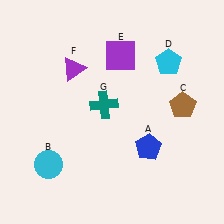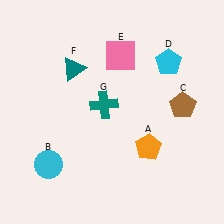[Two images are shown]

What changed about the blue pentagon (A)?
In Image 1, A is blue. In Image 2, it changed to orange.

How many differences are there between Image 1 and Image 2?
There are 3 differences between the two images.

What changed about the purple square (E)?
In Image 1, E is purple. In Image 2, it changed to pink.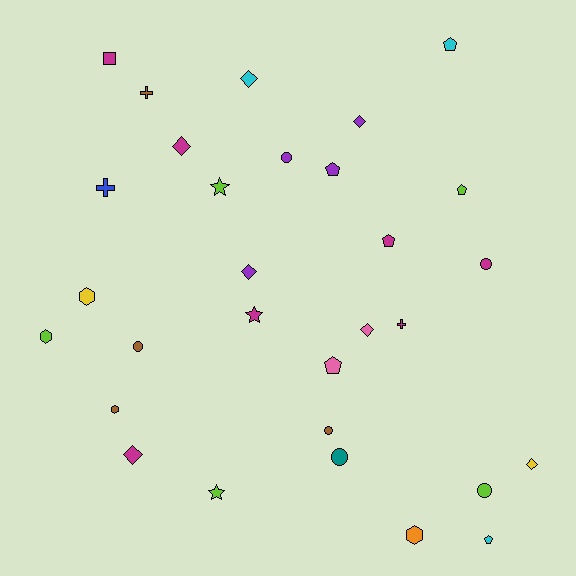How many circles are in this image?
There are 6 circles.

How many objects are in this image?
There are 30 objects.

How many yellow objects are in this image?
There are 2 yellow objects.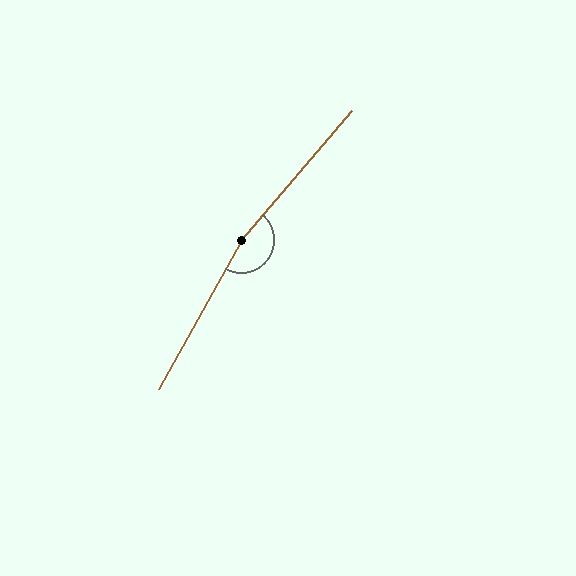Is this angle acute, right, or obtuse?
It is obtuse.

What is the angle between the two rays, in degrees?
Approximately 168 degrees.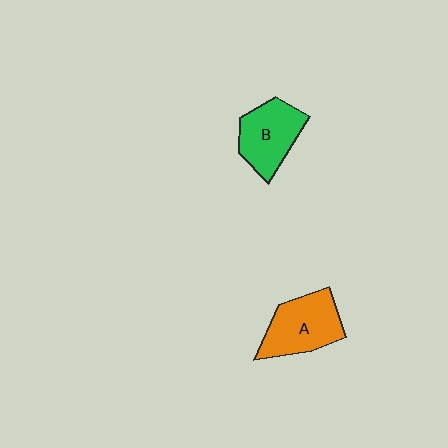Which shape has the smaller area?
Shape B (green).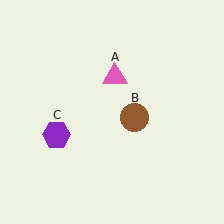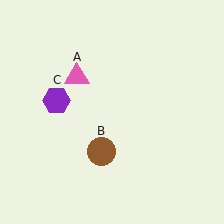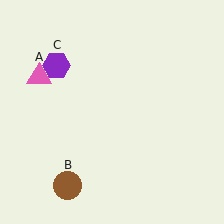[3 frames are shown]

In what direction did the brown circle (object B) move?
The brown circle (object B) moved down and to the left.